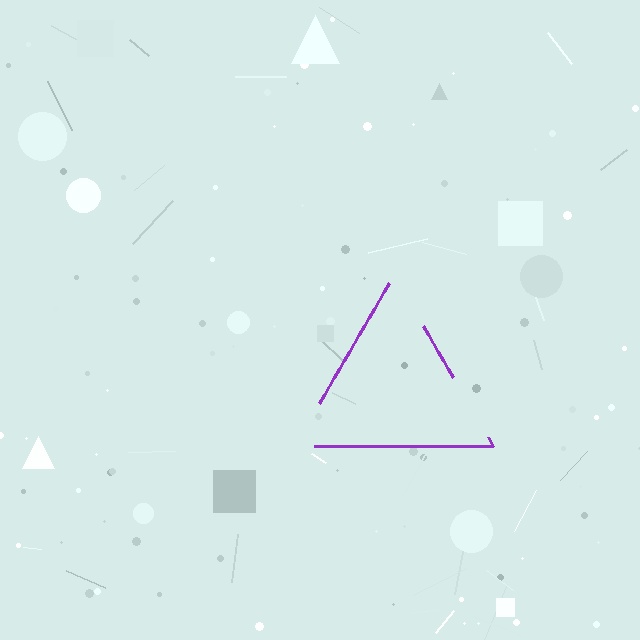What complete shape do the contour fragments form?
The contour fragments form a triangle.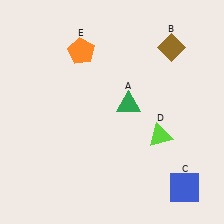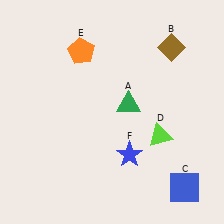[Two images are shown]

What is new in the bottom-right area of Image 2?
A blue star (F) was added in the bottom-right area of Image 2.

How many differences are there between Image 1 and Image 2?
There is 1 difference between the two images.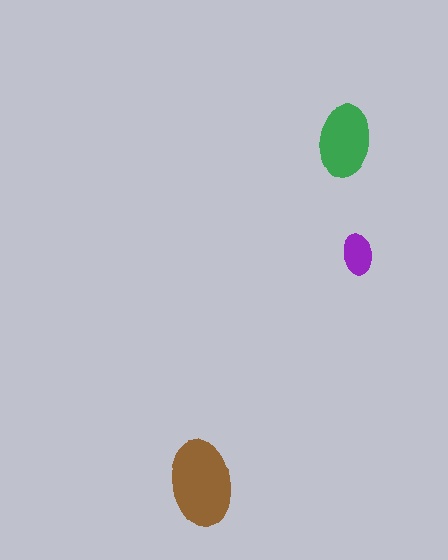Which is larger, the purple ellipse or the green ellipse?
The green one.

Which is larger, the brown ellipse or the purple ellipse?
The brown one.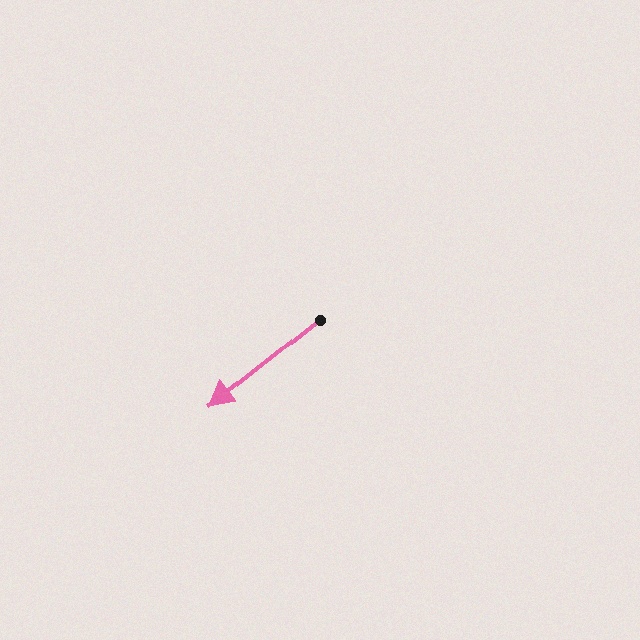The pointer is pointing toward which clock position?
Roughly 8 o'clock.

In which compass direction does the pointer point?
Southwest.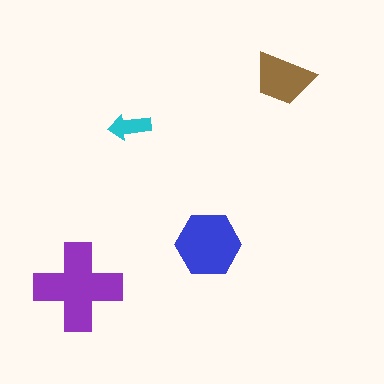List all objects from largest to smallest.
The purple cross, the blue hexagon, the brown trapezoid, the cyan arrow.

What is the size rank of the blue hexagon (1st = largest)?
2nd.